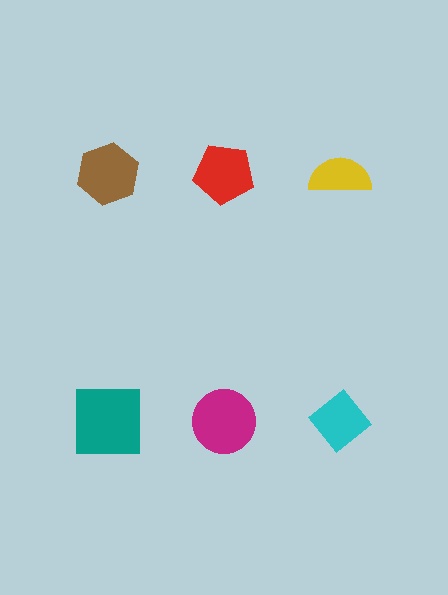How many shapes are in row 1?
3 shapes.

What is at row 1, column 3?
A yellow semicircle.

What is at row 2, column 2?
A magenta circle.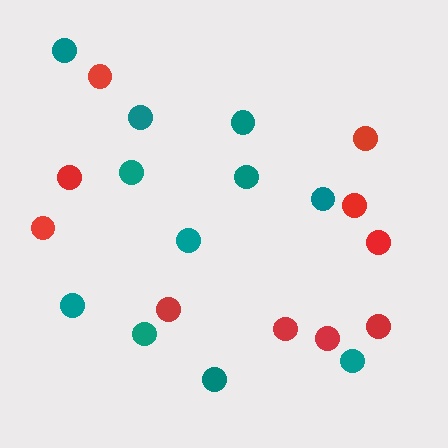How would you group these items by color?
There are 2 groups: one group of teal circles (11) and one group of red circles (10).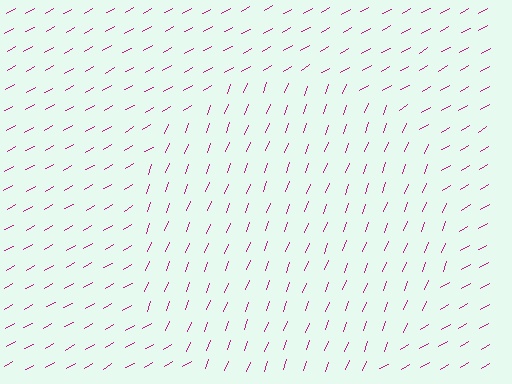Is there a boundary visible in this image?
Yes, there is a texture boundary formed by a change in line orientation.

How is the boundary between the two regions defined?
The boundary is defined purely by a change in line orientation (approximately 40 degrees difference). All lines are the same color and thickness.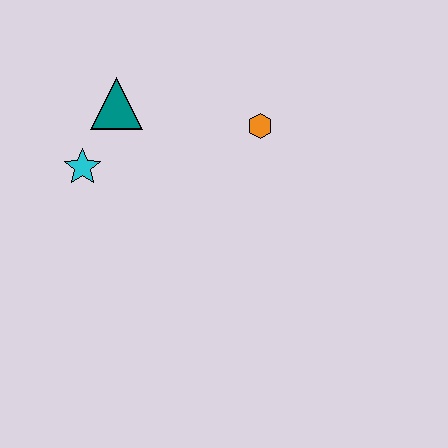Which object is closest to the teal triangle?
The cyan star is closest to the teal triangle.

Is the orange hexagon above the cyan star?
Yes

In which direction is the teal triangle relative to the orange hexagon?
The teal triangle is to the left of the orange hexagon.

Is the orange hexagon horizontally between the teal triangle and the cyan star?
No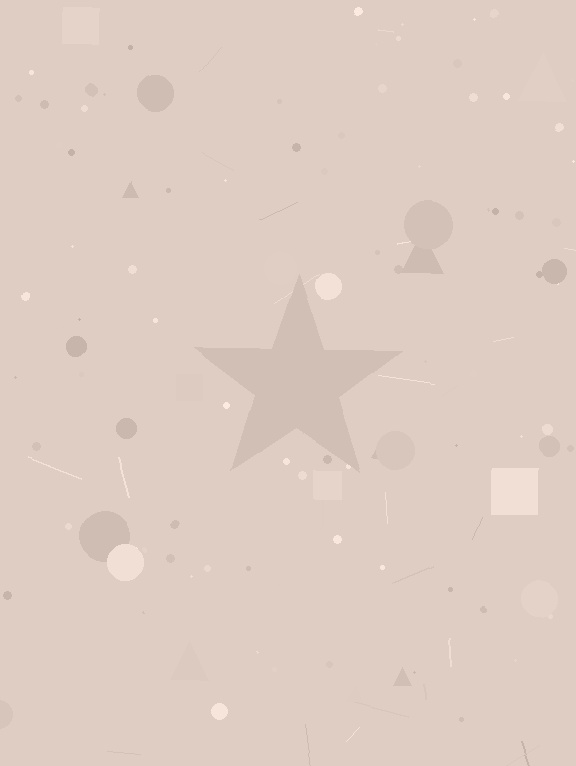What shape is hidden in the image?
A star is hidden in the image.